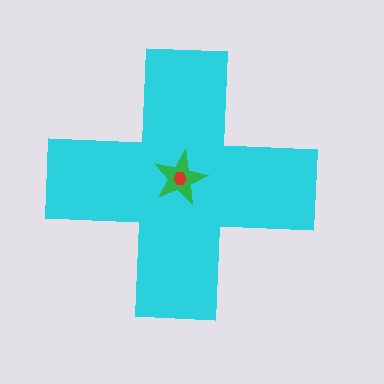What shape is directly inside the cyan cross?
The green star.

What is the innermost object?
The red hexagon.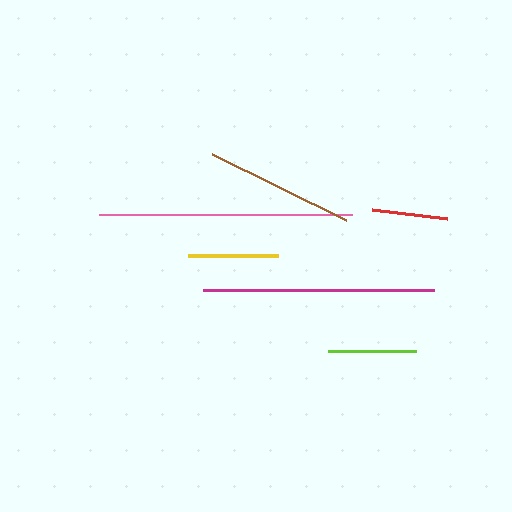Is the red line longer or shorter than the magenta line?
The magenta line is longer than the red line.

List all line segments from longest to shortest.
From longest to shortest: pink, magenta, brown, yellow, lime, red.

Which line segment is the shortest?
The red line is the shortest at approximately 76 pixels.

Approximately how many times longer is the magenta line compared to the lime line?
The magenta line is approximately 2.6 times the length of the lime line.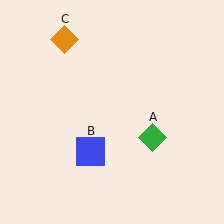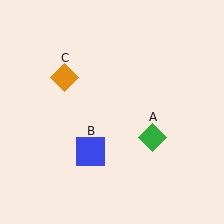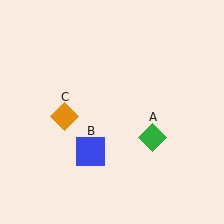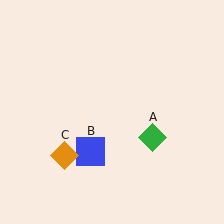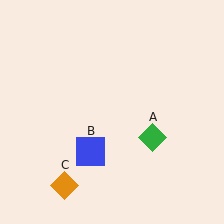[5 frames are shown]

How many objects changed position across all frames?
1 object changed position: orange diamond (object C).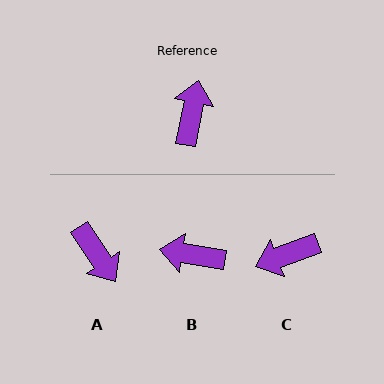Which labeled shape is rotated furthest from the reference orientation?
A, about 135 degrees away.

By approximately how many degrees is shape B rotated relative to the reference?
Approximately 92 degrees counter-clockwise.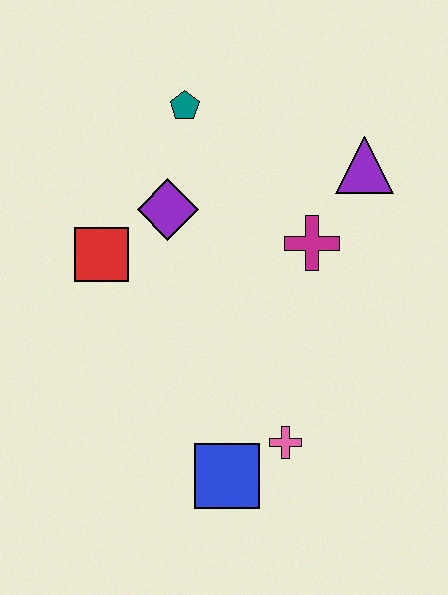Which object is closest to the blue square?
The pink cross is closest to the blue square.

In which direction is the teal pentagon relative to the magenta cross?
The teal pentagon is above the magenta cross.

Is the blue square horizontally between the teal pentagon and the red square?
No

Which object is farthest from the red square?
The purple triangle is farthest from the red square.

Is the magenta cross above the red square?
Yes